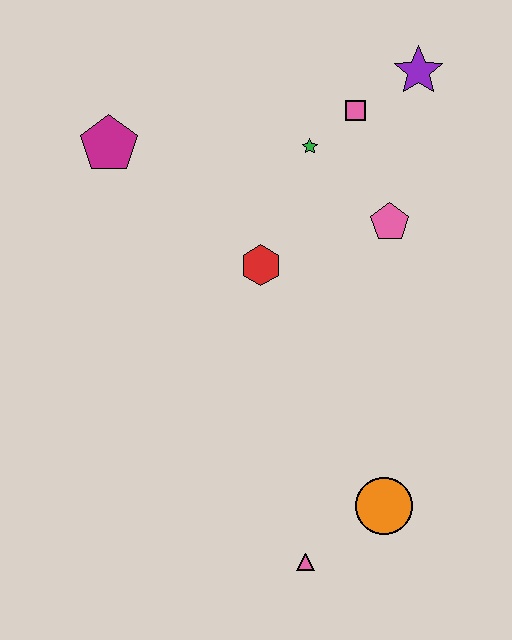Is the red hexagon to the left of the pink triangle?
Yes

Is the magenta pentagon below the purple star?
Yes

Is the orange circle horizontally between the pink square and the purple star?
Yes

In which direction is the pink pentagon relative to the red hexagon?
The pink pentagon is to the right of the red hexagon.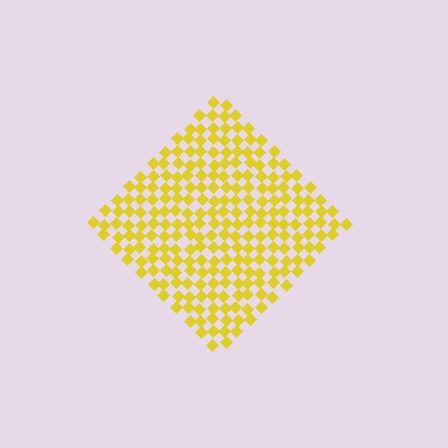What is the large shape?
The large shape is a diamond.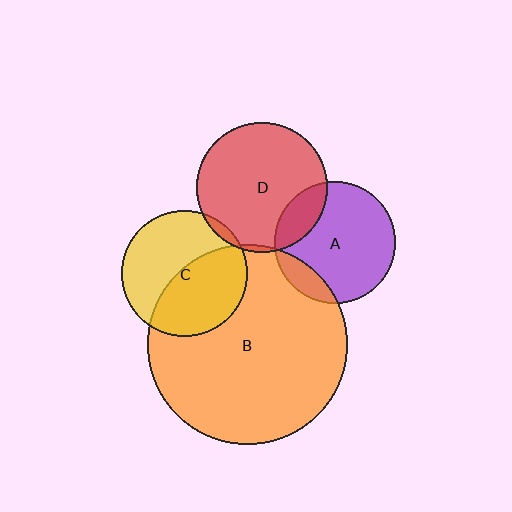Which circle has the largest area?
Circle B (orange).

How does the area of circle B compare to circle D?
Approximately 2.3 times.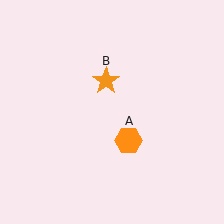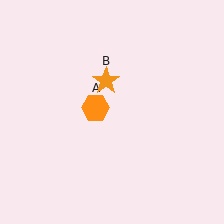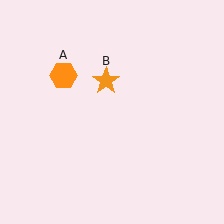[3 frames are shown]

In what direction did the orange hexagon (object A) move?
The orange hexagon (object A) moved up and to the left.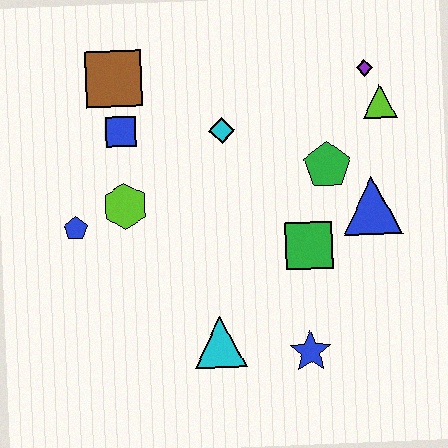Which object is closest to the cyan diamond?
The blue square is closest to the cyan diamond.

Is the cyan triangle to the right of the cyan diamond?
No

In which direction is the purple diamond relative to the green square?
The purple diamond is above the green square.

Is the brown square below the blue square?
No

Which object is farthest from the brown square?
The blue star is farthest from the brown square.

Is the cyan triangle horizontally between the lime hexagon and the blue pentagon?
No